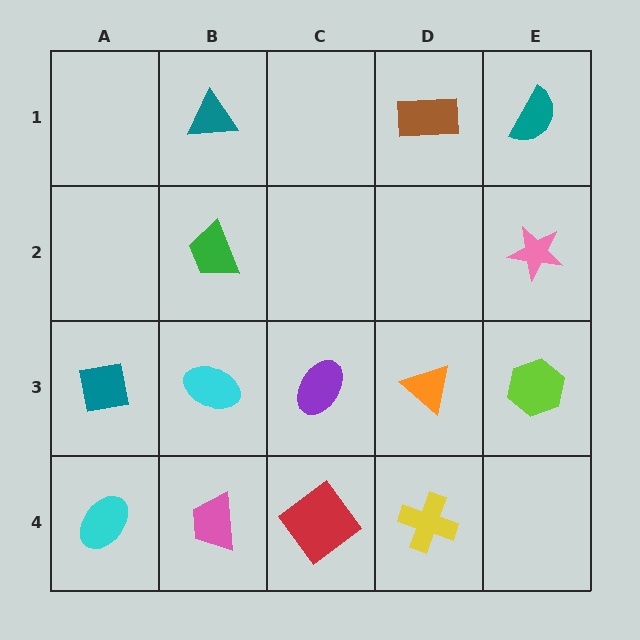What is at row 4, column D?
A yellow cross.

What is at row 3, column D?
An orange triangle.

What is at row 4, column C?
A red diamond.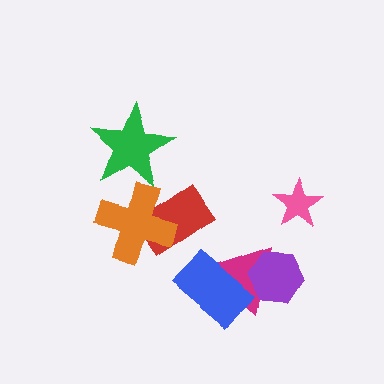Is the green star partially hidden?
Yes, it is partially covered by another shape.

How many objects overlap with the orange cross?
2 objects overlap with the orange cross.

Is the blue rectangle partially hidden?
No, no other shape covers it.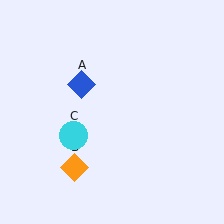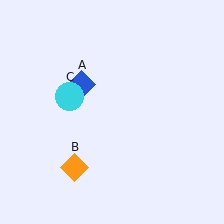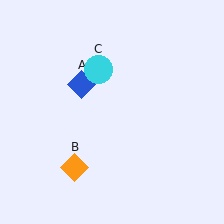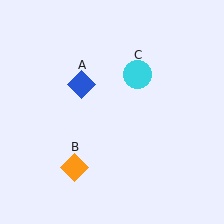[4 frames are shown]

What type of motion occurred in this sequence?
The cyan circle (object C) rotated clockwise around the center of the scene.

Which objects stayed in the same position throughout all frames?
Blue diamond (object A) and orange diamond (object B) remained stationary.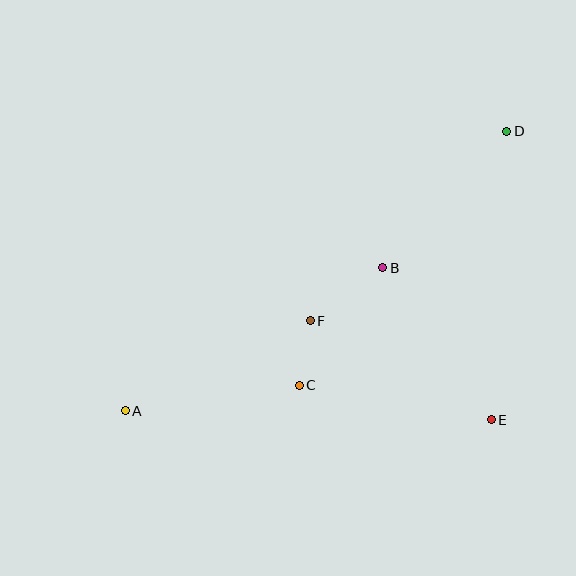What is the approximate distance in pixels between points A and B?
The distance between A and B is approximately 294 pixels.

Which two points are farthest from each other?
Points A and D are farthest from each other.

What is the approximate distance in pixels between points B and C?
The distance between B and C is approximately 144 pixels.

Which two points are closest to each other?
Points C and F are closest to each other.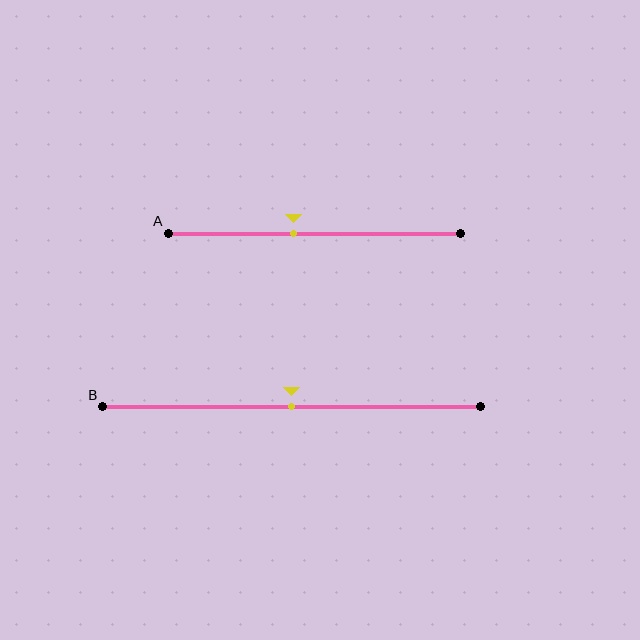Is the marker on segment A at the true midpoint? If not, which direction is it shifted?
No, the marker on segment A is shifted to the left by about 7% of the segment length.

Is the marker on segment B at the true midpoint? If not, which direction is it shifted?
Yes, the marker on segment B is at the true midpoint.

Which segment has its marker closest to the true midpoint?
Segment B has its marker closest to the true midpoint.